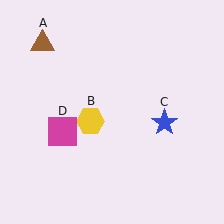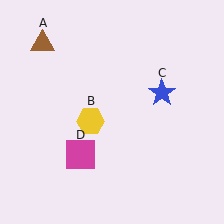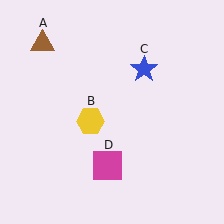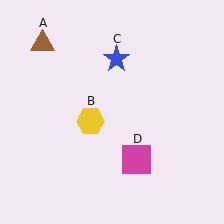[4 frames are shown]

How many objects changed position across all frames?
2 objects changed position: blue star (object C), magenta square (object D).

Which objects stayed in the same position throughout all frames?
Brown triangle (object A) and yellow hexagon (object B) remained stationary.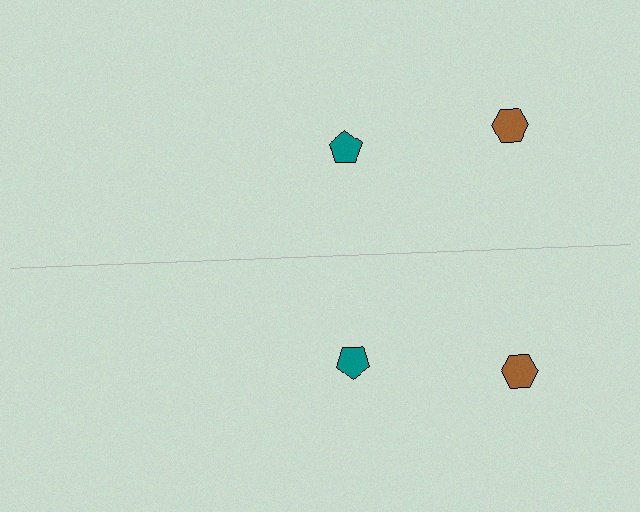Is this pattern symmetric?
Yes, this pattern has bilateral (reflection) symmetry.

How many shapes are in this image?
There are 4 shapes in this image.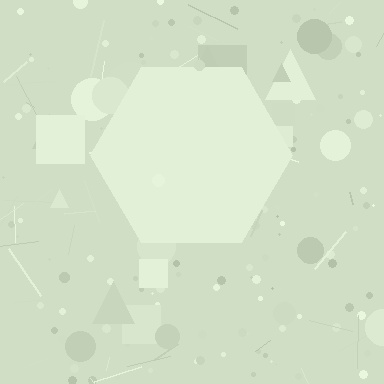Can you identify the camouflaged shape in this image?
The camouflaged shape is a hexagon.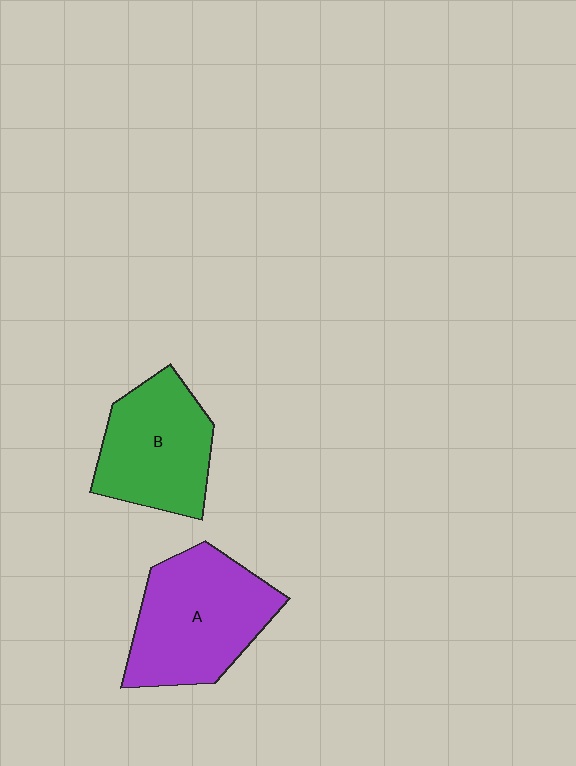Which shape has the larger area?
Shape A (purple).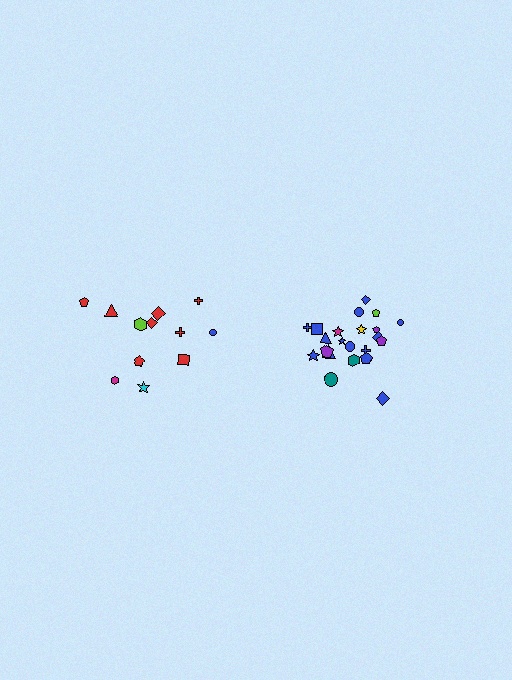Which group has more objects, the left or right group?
The right group.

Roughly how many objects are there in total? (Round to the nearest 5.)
Roughly 35 objects in total.